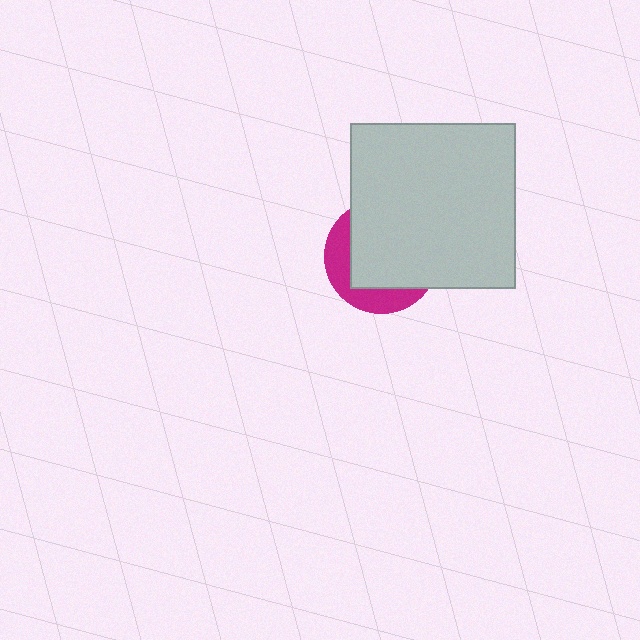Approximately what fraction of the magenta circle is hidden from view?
Roughly 69% of the magenta circle is hidden behind the light gray square.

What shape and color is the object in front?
The object in front is a light gray square.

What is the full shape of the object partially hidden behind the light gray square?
The partially hidden object is a magenta circle.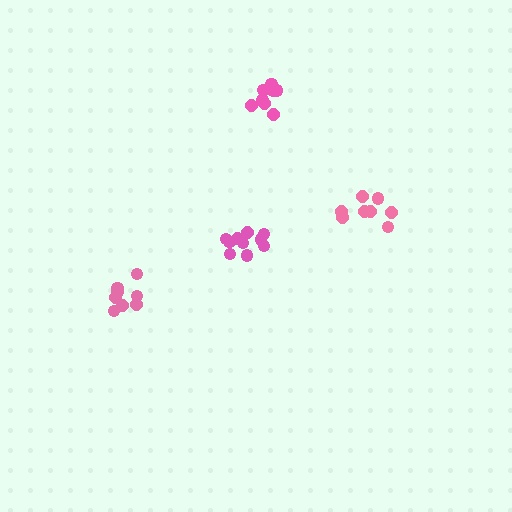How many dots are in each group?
Group 1: 10 dots, Group 2: 8 dots, Group 3: 8 dots, Group 4: 8 dots (34 total).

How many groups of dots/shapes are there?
There are 4 groups.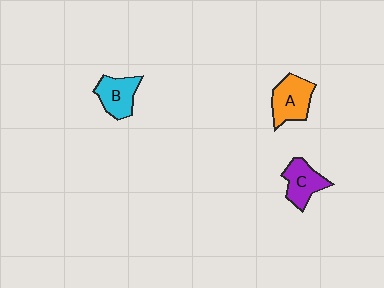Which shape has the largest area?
Shape A (orange).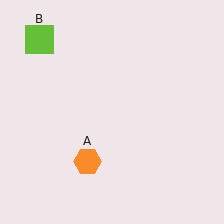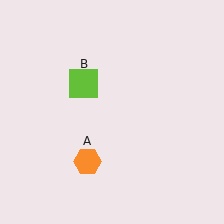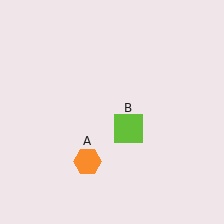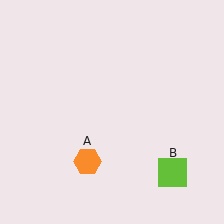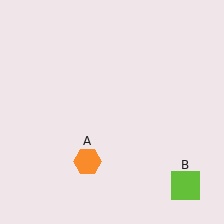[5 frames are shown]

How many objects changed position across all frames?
1 object changed position: lime square (object B).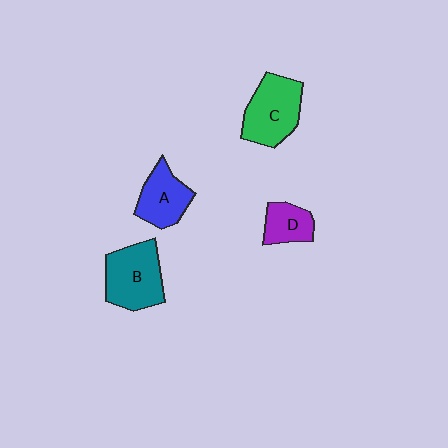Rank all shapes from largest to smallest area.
From largest to smallest: B (teal), C (green), A (blue), D (purple).